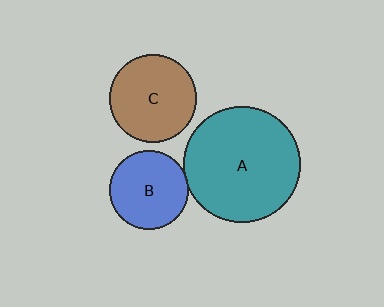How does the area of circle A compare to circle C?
Approximately 1.8 times.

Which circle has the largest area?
Circle A (teal).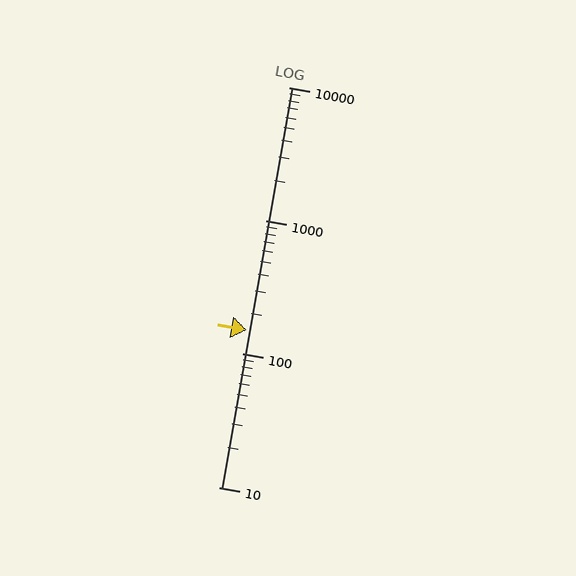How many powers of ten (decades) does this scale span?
The scale spans 3 decades, from 10 to 10000.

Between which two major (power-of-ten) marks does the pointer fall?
The pointer is between 100 and 1000.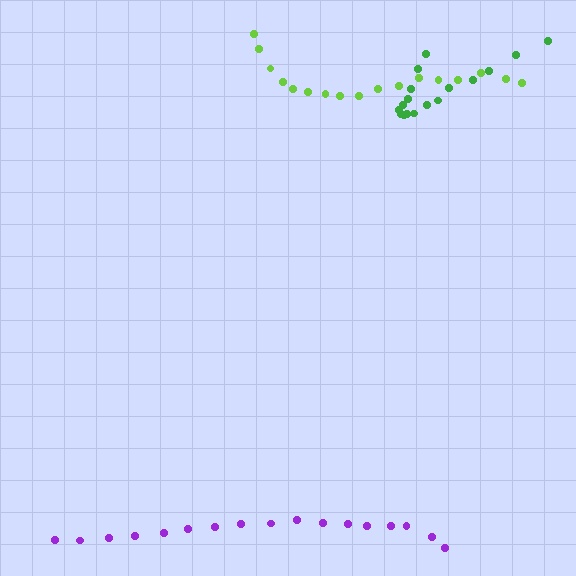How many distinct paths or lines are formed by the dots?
There are 3 distinct paths.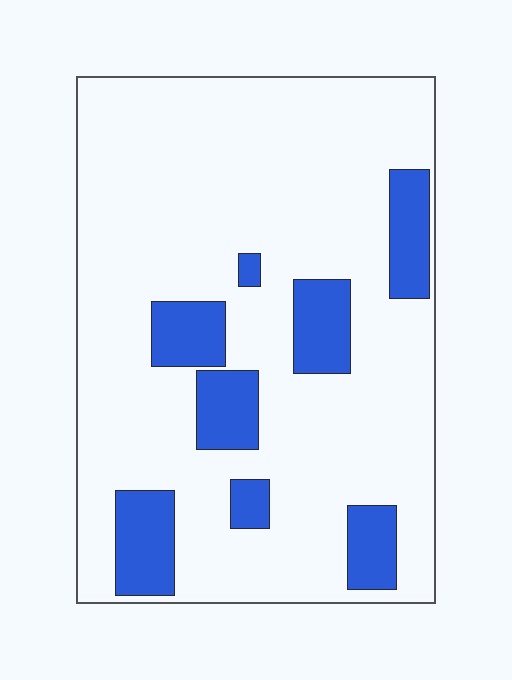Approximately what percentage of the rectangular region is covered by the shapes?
Approximately 20%.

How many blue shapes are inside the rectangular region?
8.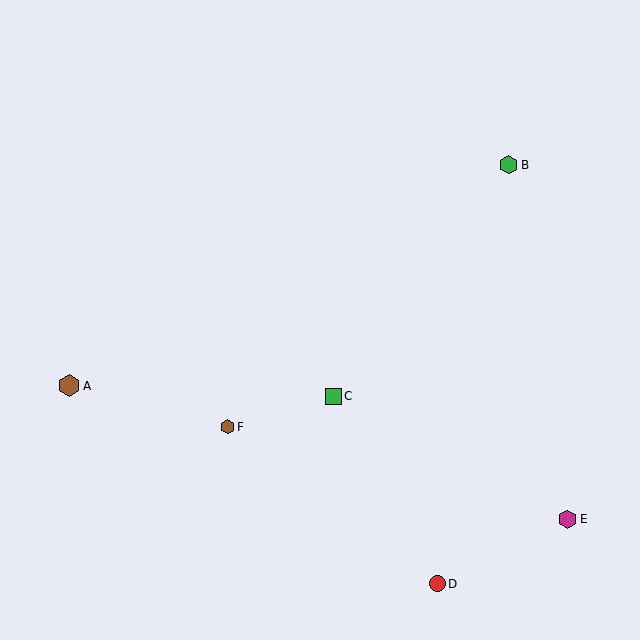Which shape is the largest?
The brown hexagon (labeled A) is the largest.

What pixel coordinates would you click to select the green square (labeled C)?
Click at (333, 396) to select the green square C.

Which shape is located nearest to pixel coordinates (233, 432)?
The brown hexagon (labeled F) at (227, 427) is nearest to that location.